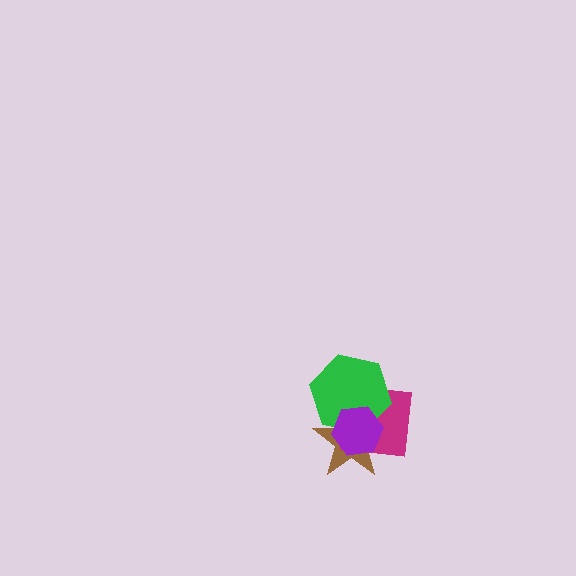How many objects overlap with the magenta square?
3 objects overlap with the magenta square.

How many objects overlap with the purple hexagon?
3 objects overlap with the purple hexagon.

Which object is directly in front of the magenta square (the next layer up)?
The green hexagon is directly in front of the magenta square.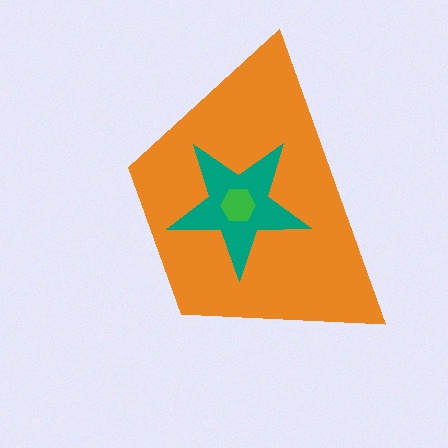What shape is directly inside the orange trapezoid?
The teal star.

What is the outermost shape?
The orange trapezoid.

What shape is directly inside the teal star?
The green hexagon.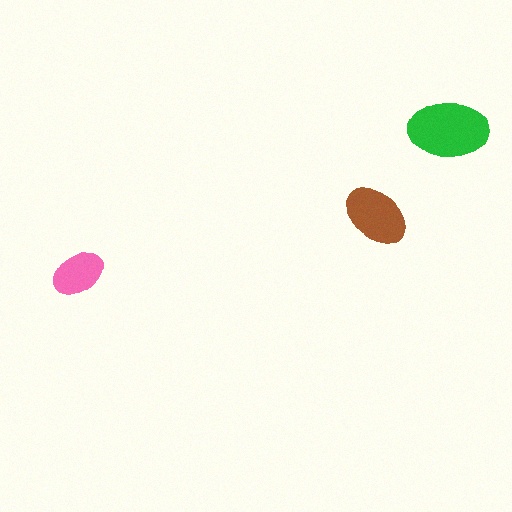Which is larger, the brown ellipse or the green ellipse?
The green one.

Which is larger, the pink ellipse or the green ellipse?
The green one.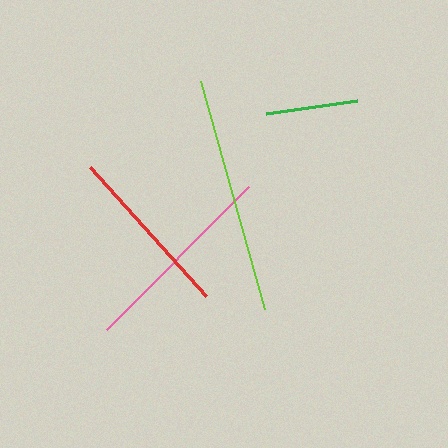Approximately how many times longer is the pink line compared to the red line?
The pink line is approximately 1.2 times the length of the red line.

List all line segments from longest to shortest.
From longest to shortest: lime, pink, red, green.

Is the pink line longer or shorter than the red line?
The pink line is longer than the red line.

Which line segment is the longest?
The lime line is the longest at approximately 237 pixels.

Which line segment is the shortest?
The green line is the shortest at approximately 92 pixels.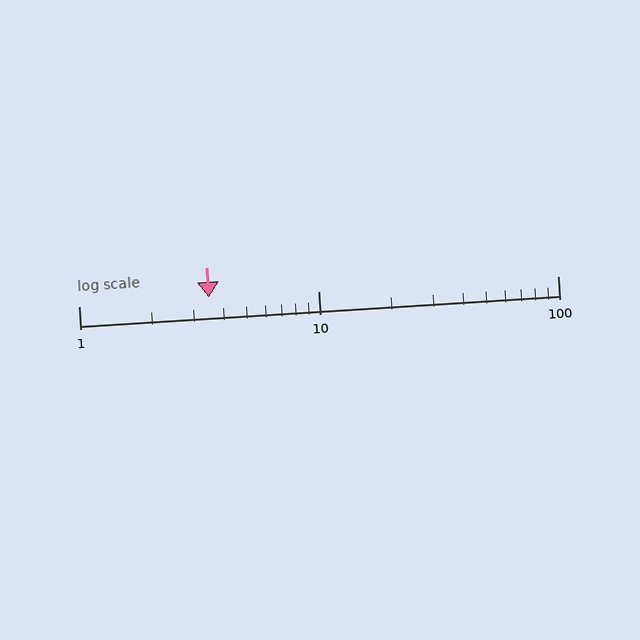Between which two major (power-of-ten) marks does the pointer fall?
The pointer is between 1 and 10.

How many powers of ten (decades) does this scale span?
The scale spans 2 decades, from 1 to 100.